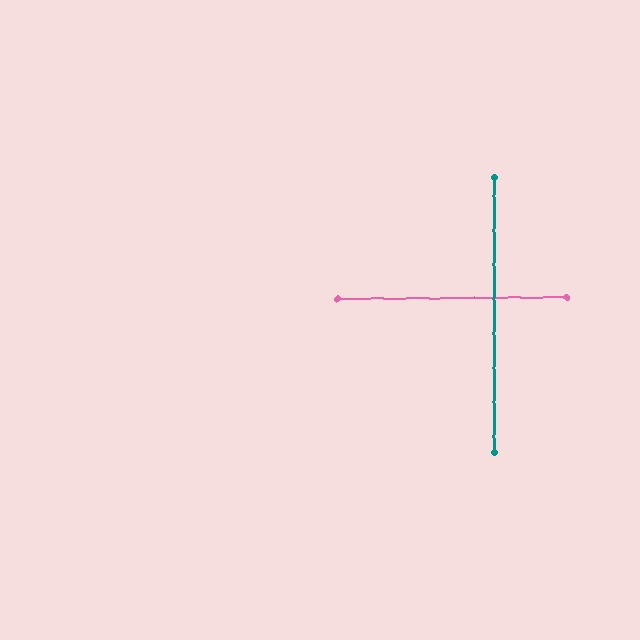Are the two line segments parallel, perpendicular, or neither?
Perpendicular — they meet at approximately 90°.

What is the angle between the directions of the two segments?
Approximately 90 degrees.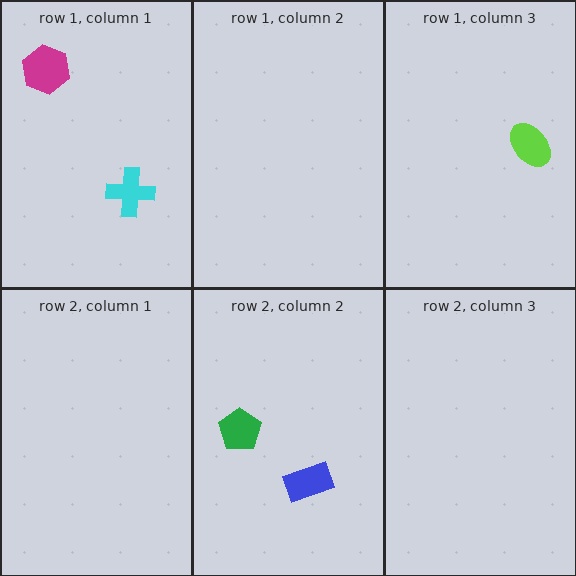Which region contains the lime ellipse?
The row 1, column 3 region.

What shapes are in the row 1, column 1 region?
The cyan cross, the magenta hexagon.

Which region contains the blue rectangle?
The row 2, column 2 region.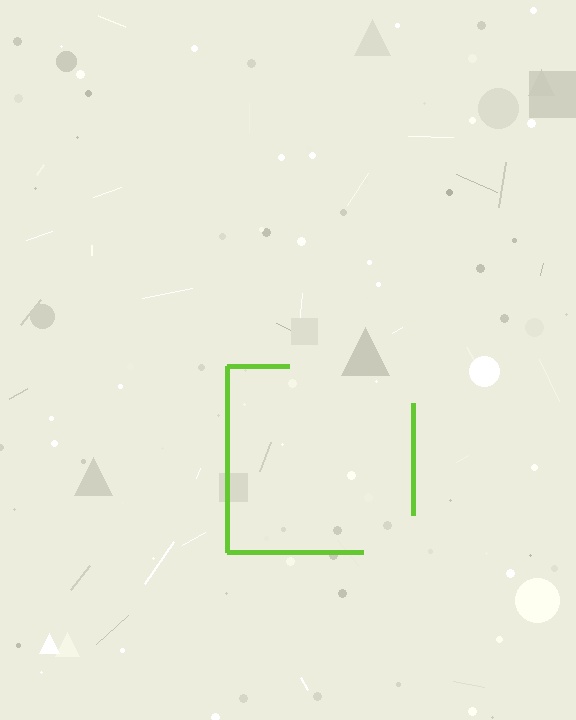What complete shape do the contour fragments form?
The contour fragments form a square.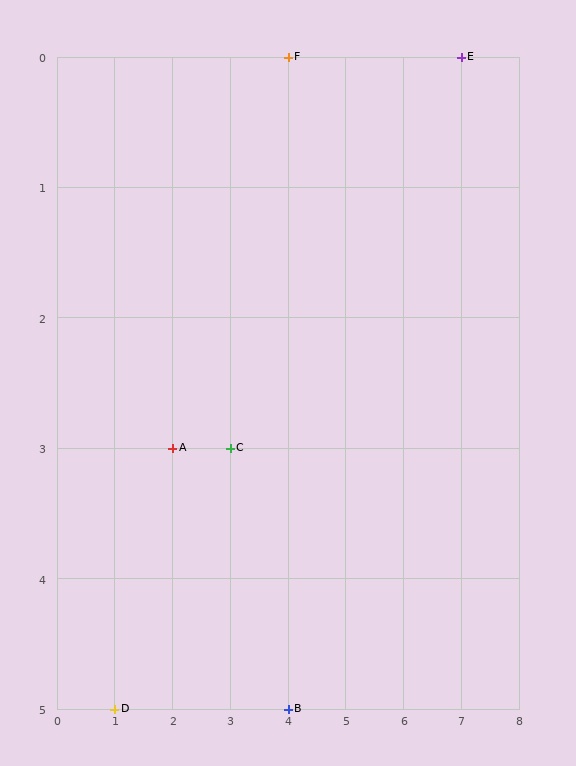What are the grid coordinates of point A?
Point A is at grid coordinates (2, 3).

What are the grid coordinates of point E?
Point E is at grid coordinates (7, 0).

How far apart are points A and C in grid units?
Points A and C are 1 column apart.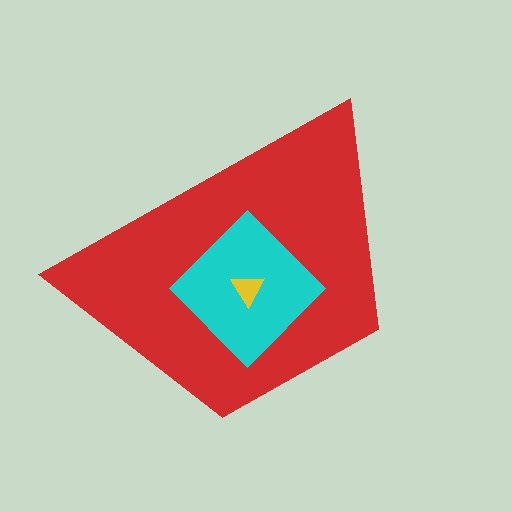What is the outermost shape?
The red trapezoid.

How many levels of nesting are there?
3.